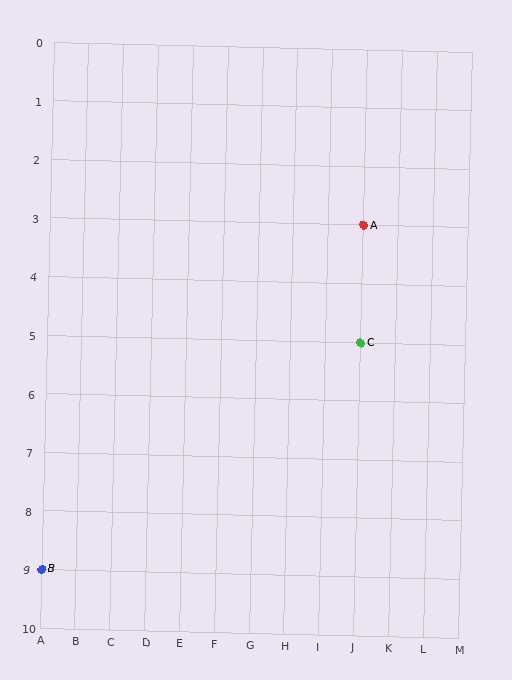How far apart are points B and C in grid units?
Points B and C are 9 columns and 4 rows apart (about 9.8 grid units diagonally).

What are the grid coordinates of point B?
Point B is at grid coordinates (A, 9).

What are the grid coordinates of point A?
Point A is at grid coordinates (J, 3).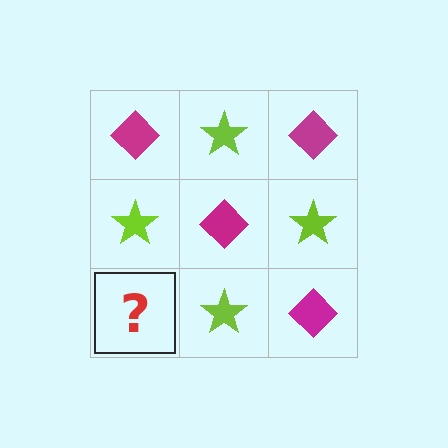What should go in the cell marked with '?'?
The missing cell should contain a magenta diamond.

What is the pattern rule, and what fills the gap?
The rule is that it alternates magenta diamond and lime star in a checkerboard pattern. The gap should be filled with a magenta diamond.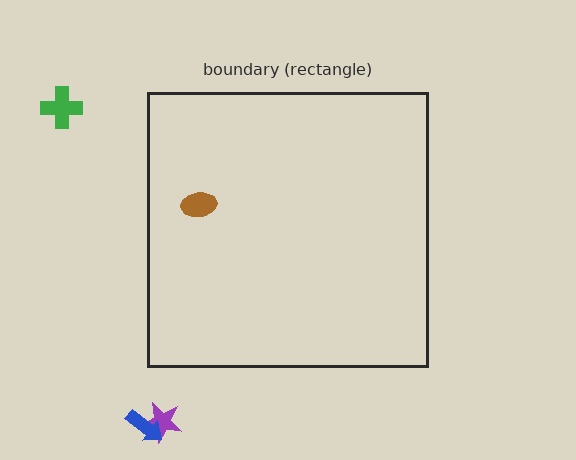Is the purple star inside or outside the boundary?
Outside.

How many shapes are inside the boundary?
1 inside, 3 outside.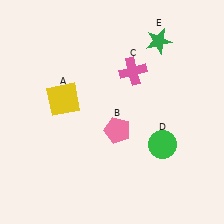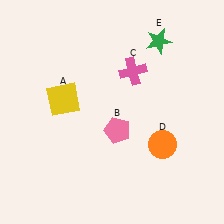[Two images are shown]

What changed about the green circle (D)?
In Image 1, D is green. In Image 2, it changed to orange.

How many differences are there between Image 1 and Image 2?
There is 1 difference between the two images.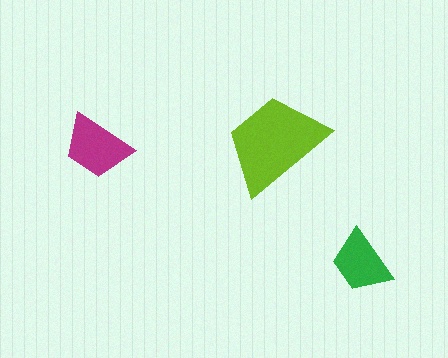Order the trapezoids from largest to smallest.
the lime one, the magenta one, the green one.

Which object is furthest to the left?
The magenta trapezoid is leftmost.